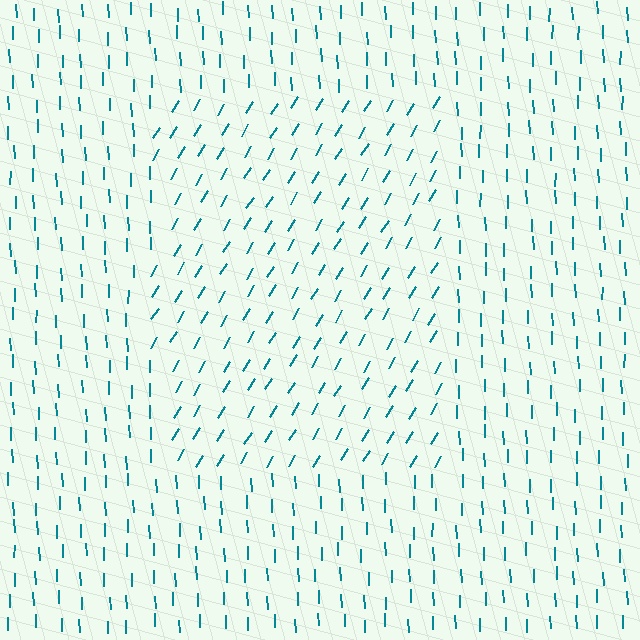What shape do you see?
I see a rectangle.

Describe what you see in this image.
The image is filled with small teal line segments. A rectangle region in the image has lines oriented differently from the surrounding lines, creating a visible texture boundary.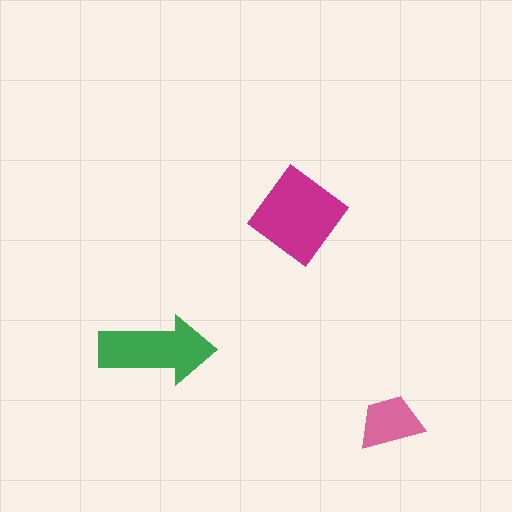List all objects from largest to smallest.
The magenta diamond, the green arrow, the pink trapezoid.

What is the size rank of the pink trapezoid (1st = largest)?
3rd.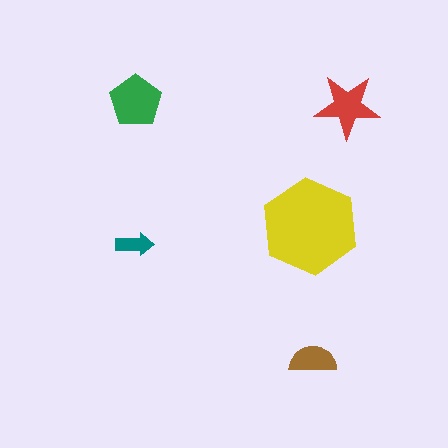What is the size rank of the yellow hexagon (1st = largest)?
1st.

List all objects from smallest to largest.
The teal arrow, the brown semicircle, the red star, the green pentagon, the yellow hexagon.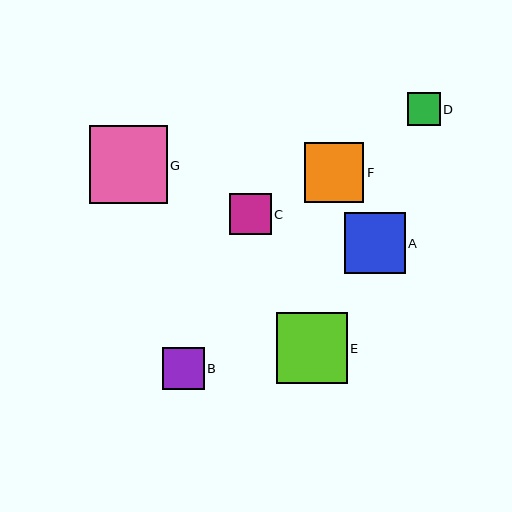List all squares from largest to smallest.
From largest to smallest: G, E, A, F, B, C, D.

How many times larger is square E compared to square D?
Square E is approximately 2.2 times the size of square D.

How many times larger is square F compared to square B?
Square F is approximately 1.4 times the size of square B.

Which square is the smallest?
Square D is the smallest with a size of approximately 33 pixels.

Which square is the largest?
Square G is the largest with a size of approximately 78 pixels.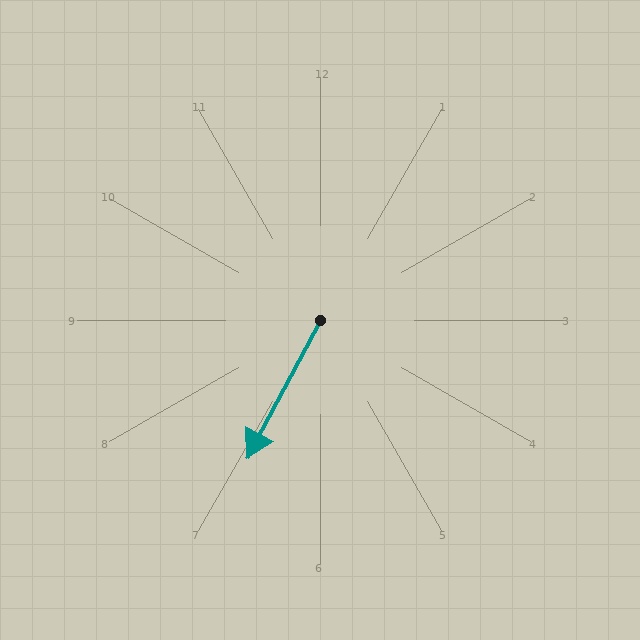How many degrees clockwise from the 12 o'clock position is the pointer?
Approximately 208 degrees.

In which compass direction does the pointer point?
Southwest.